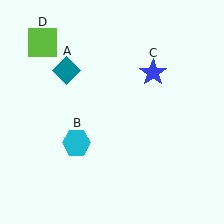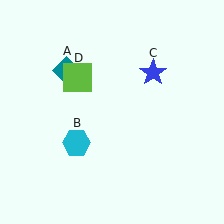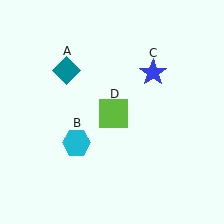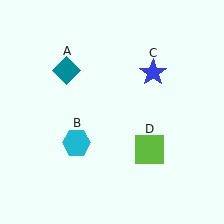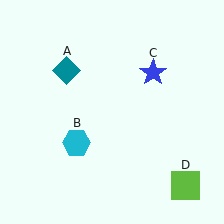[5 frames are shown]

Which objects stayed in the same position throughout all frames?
Teal diamond (object A) and cyan hexagon (object B) and blue star (object C) remained stationary.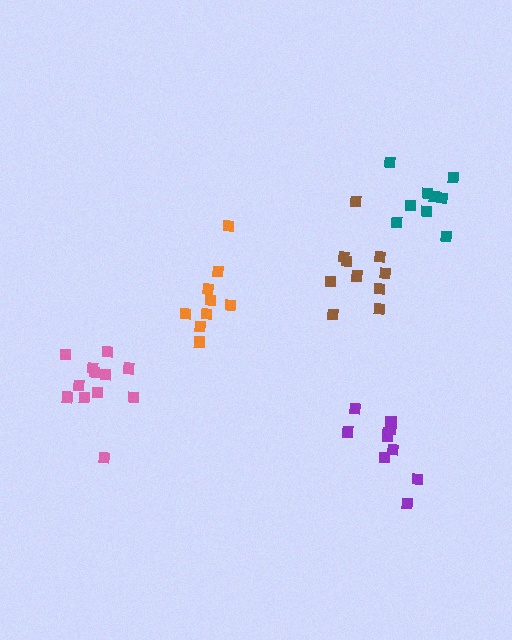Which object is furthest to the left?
The pink cluster is leftmost.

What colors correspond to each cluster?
The clusters are colored: orange, pink, brown, teal, purple.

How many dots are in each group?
Group 1: 9 dots, Group 2: 12 dots, Group 3: 10 dots, Group 4: 9 dots, Group 5: 10 dots (50 total).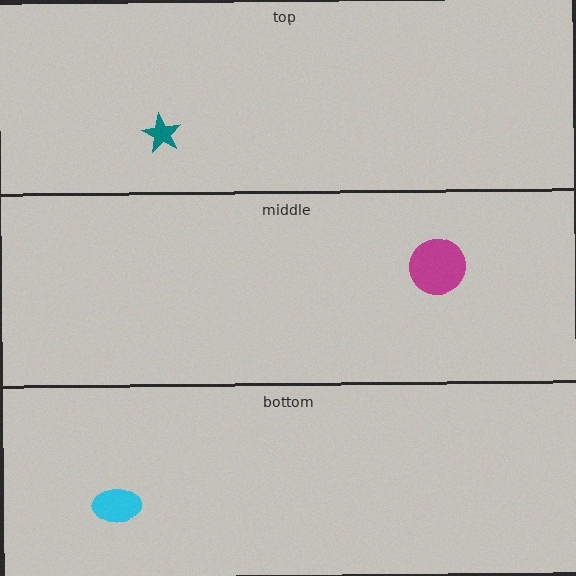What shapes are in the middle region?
The magenta circle.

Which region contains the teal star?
The top region.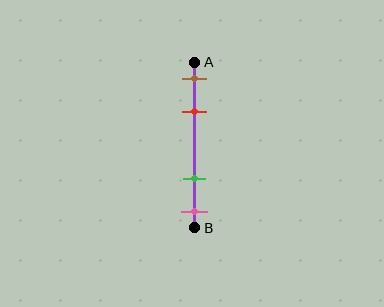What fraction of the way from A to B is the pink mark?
The pink mark is approximately 90% (0.9) of the way from A to B.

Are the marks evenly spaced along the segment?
No, the marks are not evenly spaced.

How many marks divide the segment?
There are 4 marks dividing the segment.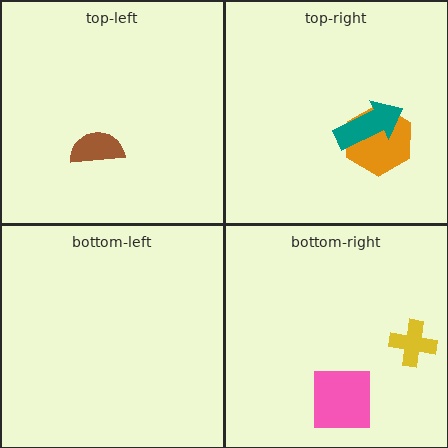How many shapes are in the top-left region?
1.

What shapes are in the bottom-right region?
The yellow cross, the pink square.